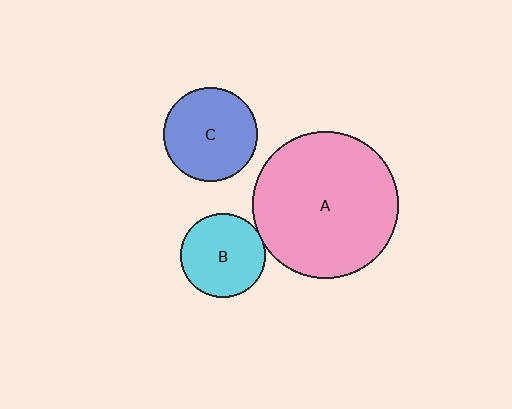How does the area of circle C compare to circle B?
Approximately 1.2 times.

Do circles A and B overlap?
Yes.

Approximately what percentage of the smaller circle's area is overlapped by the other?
Approximately 5%.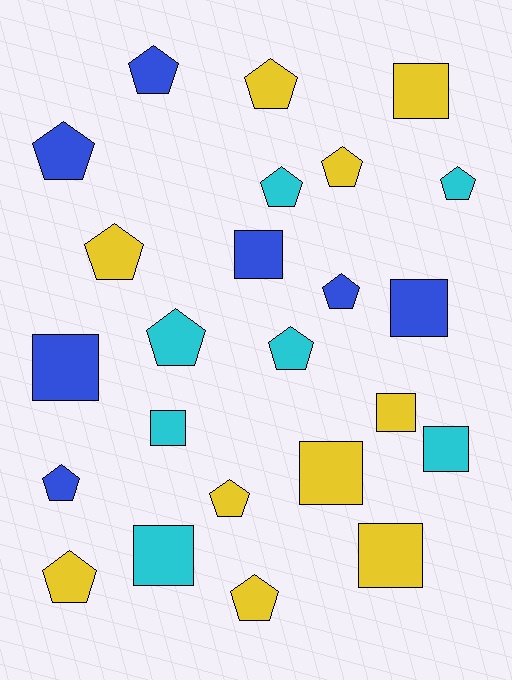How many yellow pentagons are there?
There are 6 yellow pentagons.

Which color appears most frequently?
Yellow, with 10 objects.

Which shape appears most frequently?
Pentagon, with 14 objects.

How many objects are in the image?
There are 24 objects.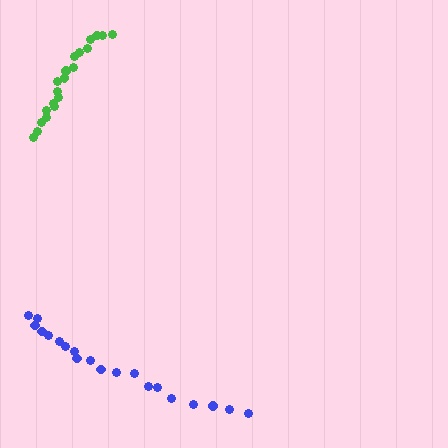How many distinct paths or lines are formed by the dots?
There are 2 distinct paths.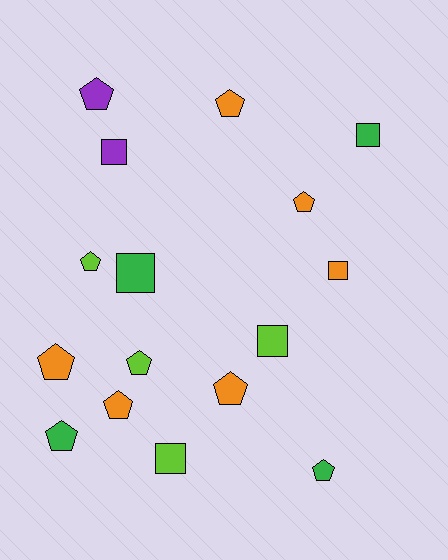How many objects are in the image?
There are 16 objects.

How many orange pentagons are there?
There are 5 orange pentagons.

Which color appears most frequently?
Orange, with 6 objects.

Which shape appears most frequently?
Pentagon, with 10 objects.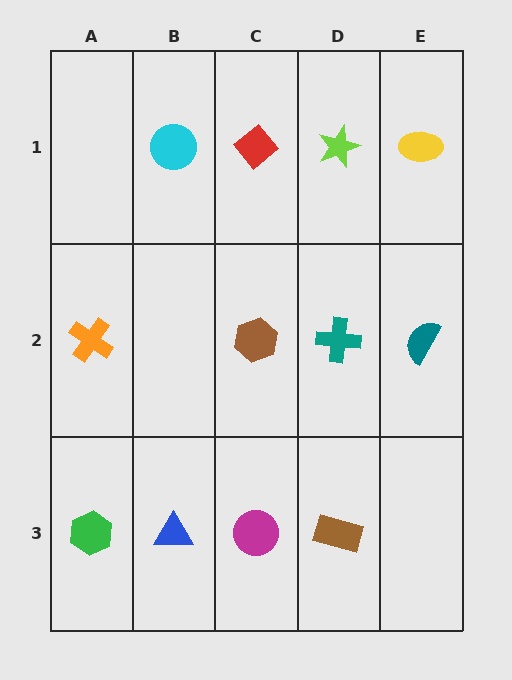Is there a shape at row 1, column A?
No, that cell is empty.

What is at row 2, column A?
An orange cross.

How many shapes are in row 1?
4 shapes.